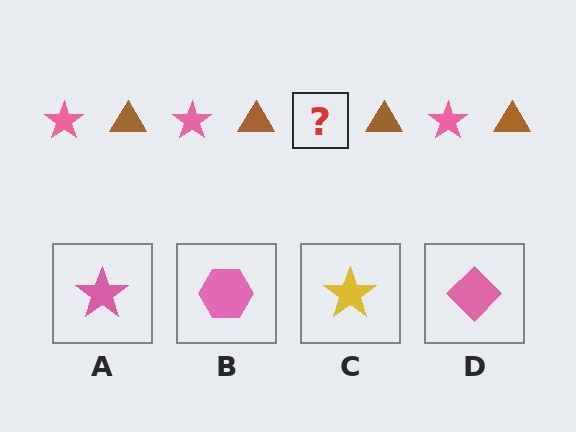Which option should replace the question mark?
Option A.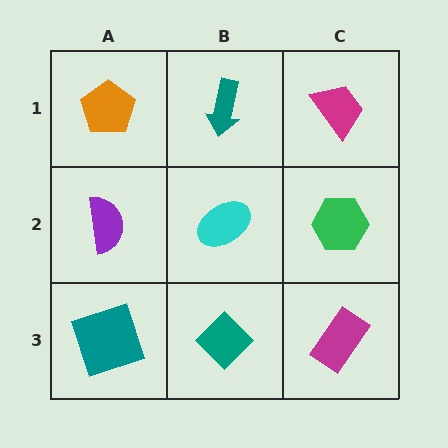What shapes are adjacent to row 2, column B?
A teal arrow (row 1, column B), a teal diamond (row 3, column B), a purple semicircle (row 2, column A), a green hexagon (row 2, column C).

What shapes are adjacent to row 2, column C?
A magenta trapezoid (row 1, column C), a magenta rectangle (row 3, column C), a cyan ellipse (row 2, column B).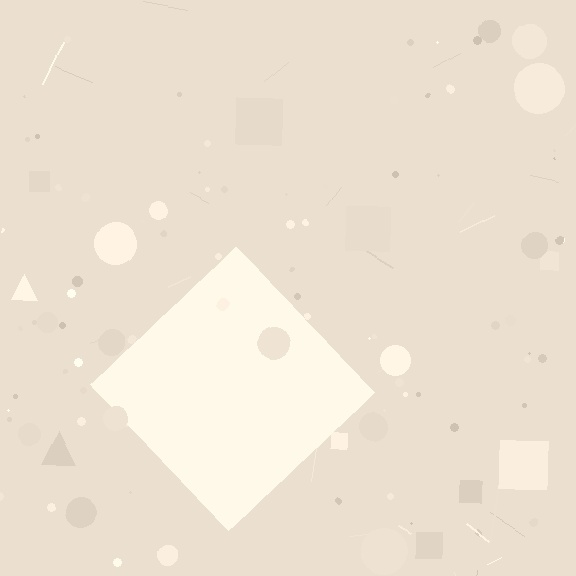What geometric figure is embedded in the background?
A diamond is embedded in the background.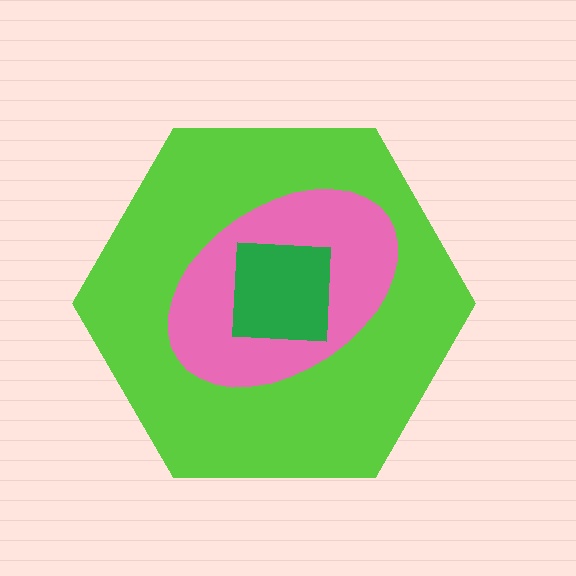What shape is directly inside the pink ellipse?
The green square.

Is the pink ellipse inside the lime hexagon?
Yes.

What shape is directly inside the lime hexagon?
The pink ellipse.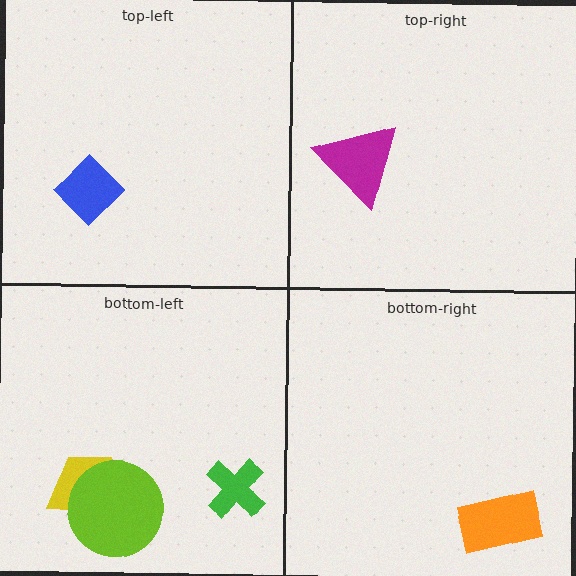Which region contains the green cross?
The bottom-left region.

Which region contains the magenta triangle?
The top-right region.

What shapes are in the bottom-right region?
The orange rectangle.